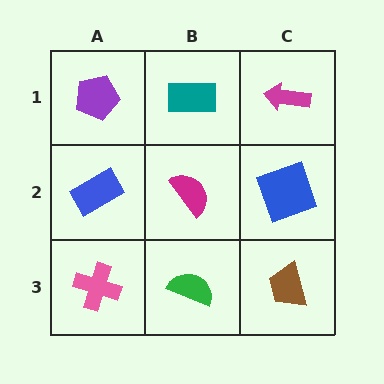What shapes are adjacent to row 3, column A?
A blue rectangle (row 2, column A), a green semicircle (row 3, column B).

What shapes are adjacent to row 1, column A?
A blue rectangle (row 2, column A), a teal rectangle (row 1, column B).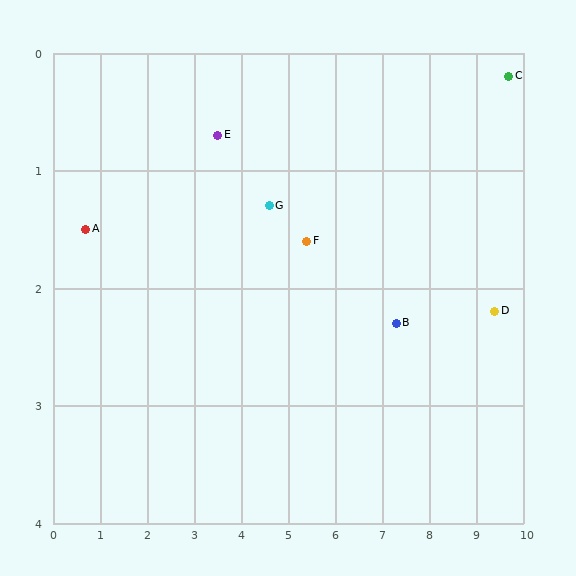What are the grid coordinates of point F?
Point F is at approximately (5.4, 1.6).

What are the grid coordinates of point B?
Point B is at approximately (7.3, 2.3).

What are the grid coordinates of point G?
Point G is at approximately (4.6, 1.3).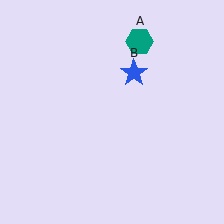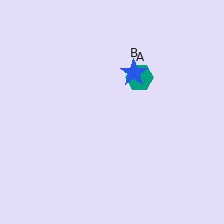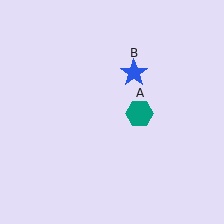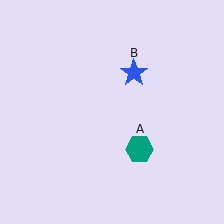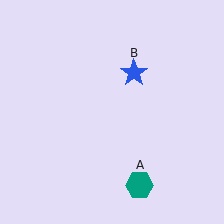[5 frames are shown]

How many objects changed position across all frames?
1 object changed position: teal hexagon (object A).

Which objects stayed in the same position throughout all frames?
Blue star (object B) remained stationary.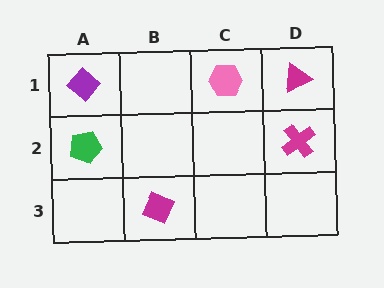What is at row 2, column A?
A green pentagon.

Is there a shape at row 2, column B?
No, that cell is empty.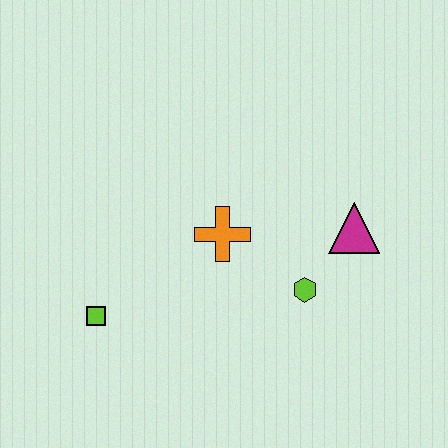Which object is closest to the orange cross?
The lime hexagon is closest to the orange cross.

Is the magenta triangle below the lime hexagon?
No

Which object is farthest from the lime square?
The magenta triangle is farthest from the lime square.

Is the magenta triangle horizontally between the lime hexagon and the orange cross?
No